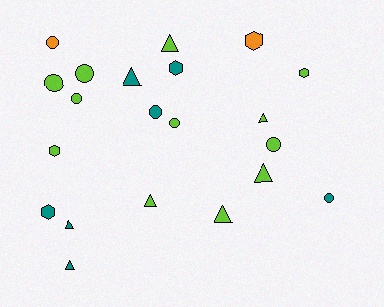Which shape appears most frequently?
Circle, with 8 objects.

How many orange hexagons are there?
There is 1 orange hexagon.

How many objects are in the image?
There are 21 objects.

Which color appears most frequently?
Lime, with 12 objects.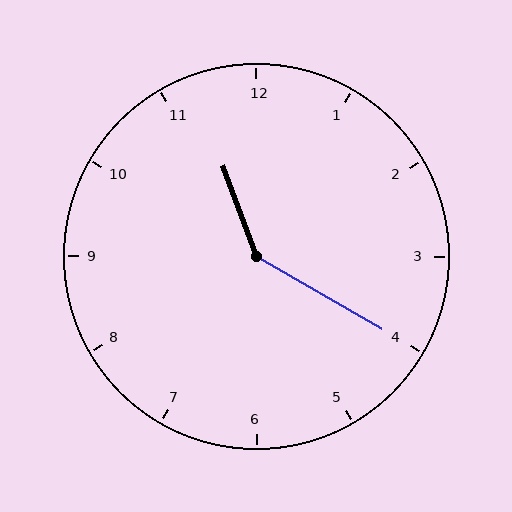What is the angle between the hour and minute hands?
Approximately 140 degrees.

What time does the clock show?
11:20.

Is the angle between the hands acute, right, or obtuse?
It is obtuse.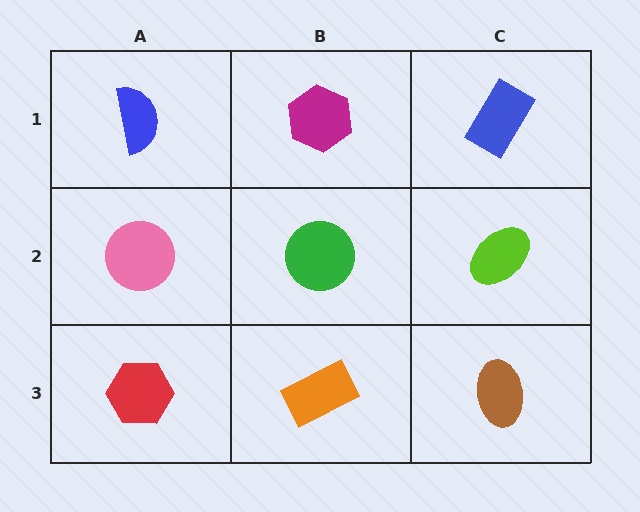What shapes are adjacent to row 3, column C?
A lime ellipse (row 2, column C), an orange rectangle (row 3, column B).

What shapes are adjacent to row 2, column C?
A blue rectangle (row 1, column C), a brown ellipse (row 3, column C), a green circle (row 2, column B).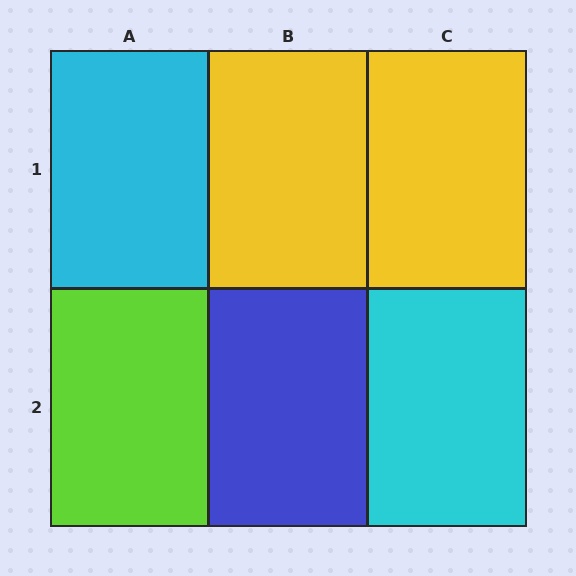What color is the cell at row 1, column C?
Yellow.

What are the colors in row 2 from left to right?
Lime, blue, cyan.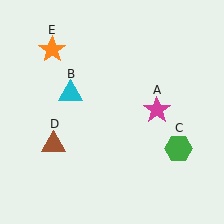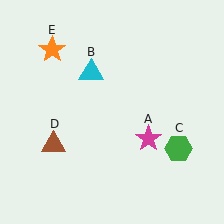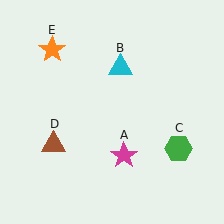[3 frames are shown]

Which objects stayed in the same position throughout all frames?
Green hexagon (object C) and brown triangle (object D) and orange star (object E) remained stationary.